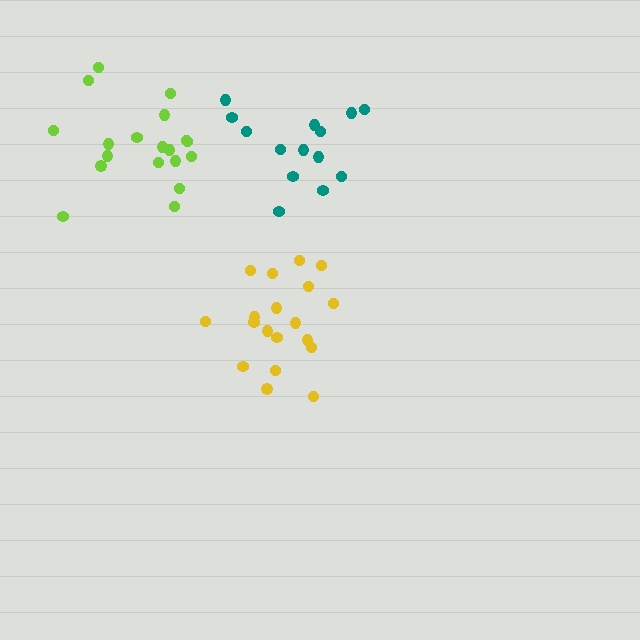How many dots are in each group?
Group 1: 19 dots, Group 2: 19 dots, Group 3: 14 dots (52 total).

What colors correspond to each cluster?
The clusters are colored: yellow, lime, teal.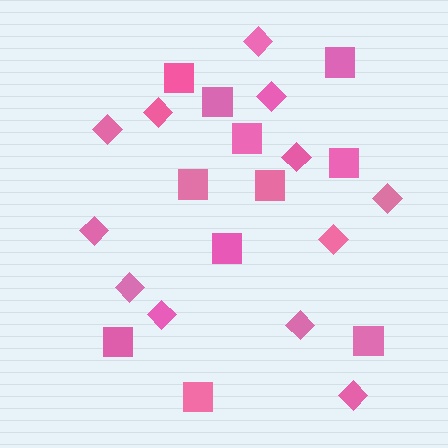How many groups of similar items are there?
There are 2 groups: one group of diamonds (12) and one group of squares (11).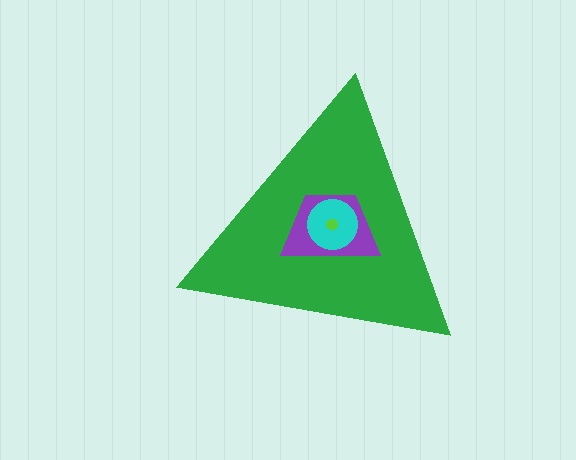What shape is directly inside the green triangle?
The purple trapezoid.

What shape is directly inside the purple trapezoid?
The cyan circle.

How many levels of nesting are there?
4.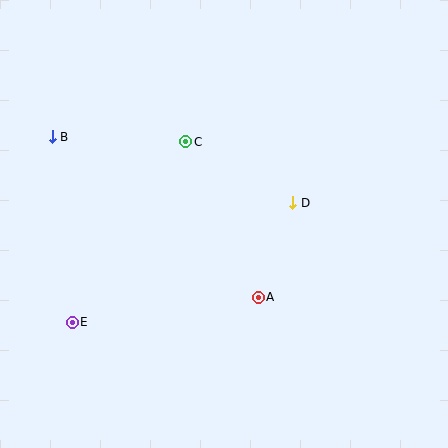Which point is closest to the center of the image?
Point D at (293, 203) is closest to the center.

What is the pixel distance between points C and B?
The distance between C and B is 134 pixels.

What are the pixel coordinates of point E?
Point E is at (72, 322).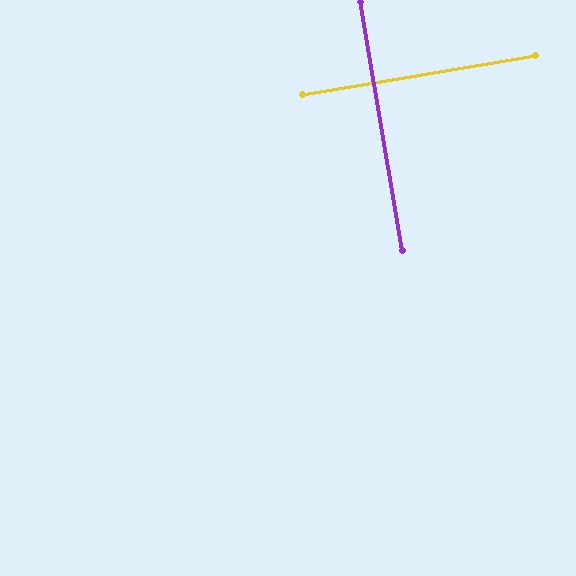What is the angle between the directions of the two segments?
Approximately 90 degrees.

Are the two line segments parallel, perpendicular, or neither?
Perpendicular — they meet at approximately 90°.